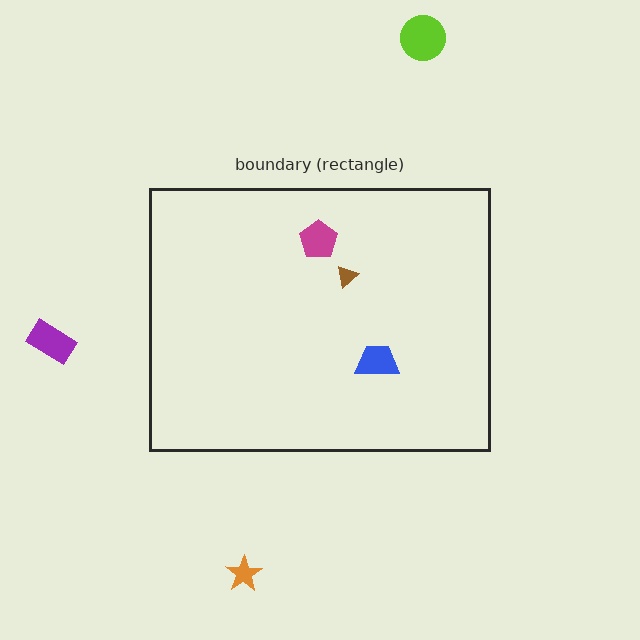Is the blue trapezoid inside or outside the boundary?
Inside.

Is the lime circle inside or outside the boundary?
Outside.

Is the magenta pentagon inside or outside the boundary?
Inside.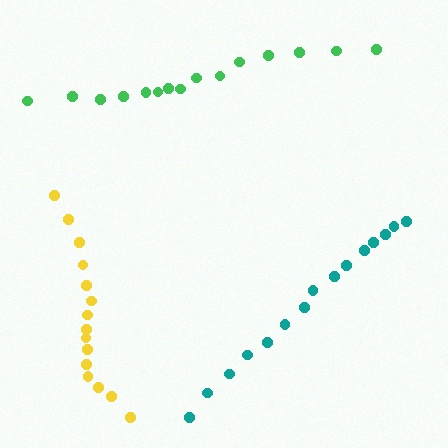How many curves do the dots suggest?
There are 3 distinct paths.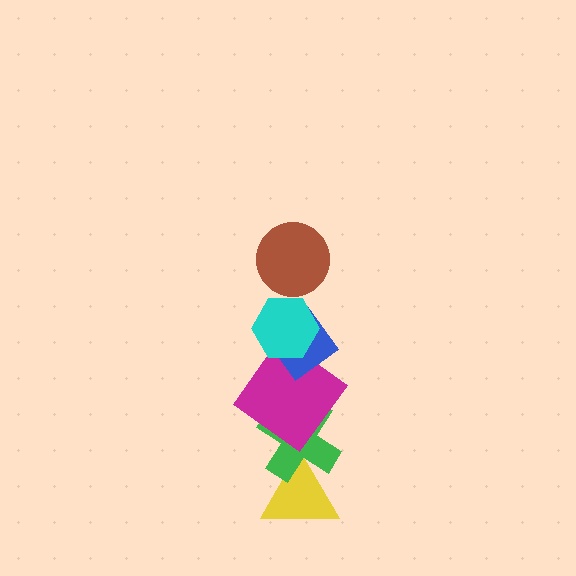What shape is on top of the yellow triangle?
The green cross is on top of the yellow triangle.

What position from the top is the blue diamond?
The blue diamond is 3rd from the top.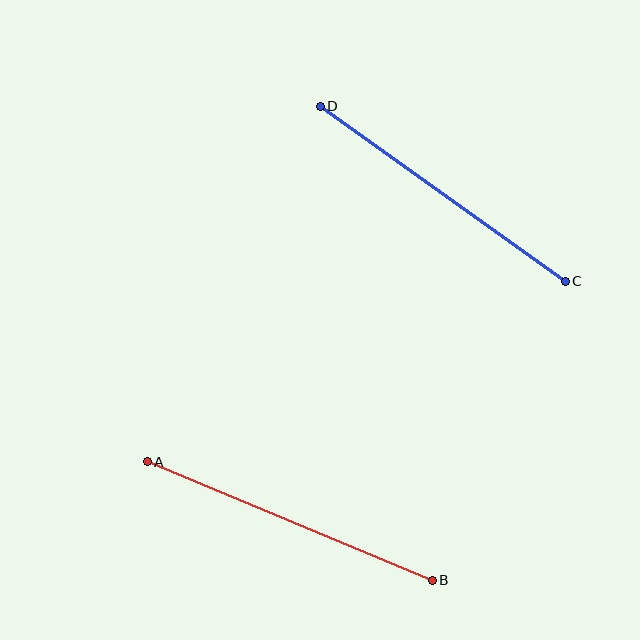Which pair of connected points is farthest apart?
Points A and B are farthest apart.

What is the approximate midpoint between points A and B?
The midpoint is at approximately (290, 521) pixels.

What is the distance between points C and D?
The distance is approximately 301 pixels.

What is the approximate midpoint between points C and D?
The midpoint is at approximately (443, 194) pixels.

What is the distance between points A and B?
The distance is approximately 309 pixels.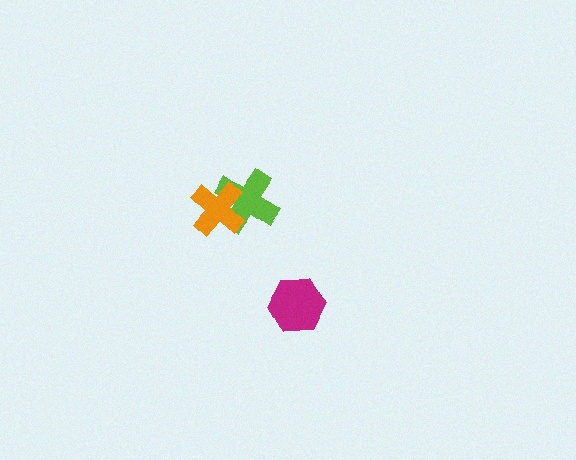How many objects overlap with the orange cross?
1 object overlaps with the orange cross.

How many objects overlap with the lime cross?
1 object overlaps with the lime cross.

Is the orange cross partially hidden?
No, no other shape covers it.